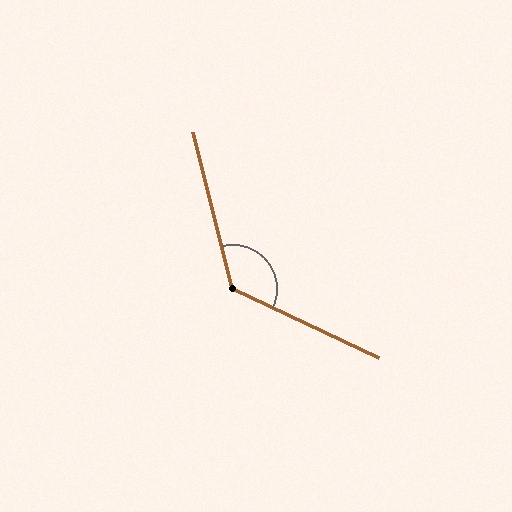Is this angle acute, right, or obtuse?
It is obtuse.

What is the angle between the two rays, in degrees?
Approximately 129 degrees.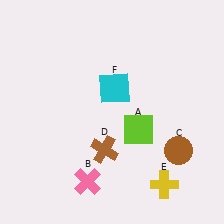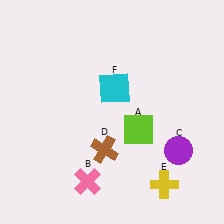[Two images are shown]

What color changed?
The circle (C) changed from brown in Image 1 to purple in Image 2.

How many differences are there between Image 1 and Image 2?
There is 1 difference between the two images.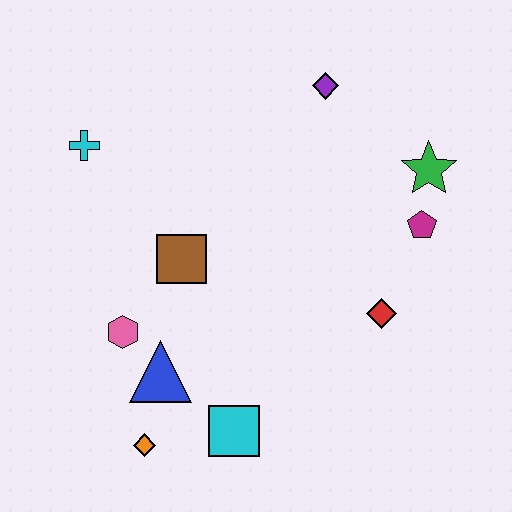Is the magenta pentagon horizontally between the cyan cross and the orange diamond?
No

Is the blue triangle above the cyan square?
Yes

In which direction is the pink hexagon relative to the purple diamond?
The pink hexagon is below the purple diamond.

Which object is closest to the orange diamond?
The blue triangle is closest to the orange diamond.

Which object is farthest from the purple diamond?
The orange diamond is farthest from the purple diamond.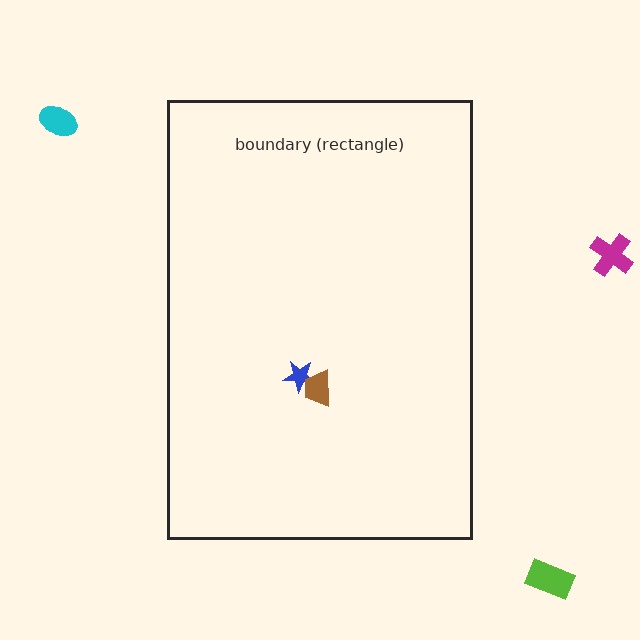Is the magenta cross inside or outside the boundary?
Outside.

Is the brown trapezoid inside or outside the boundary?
Inside.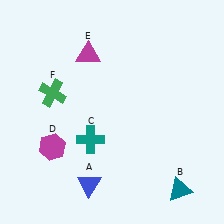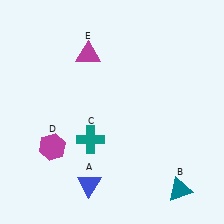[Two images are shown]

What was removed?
The green cross (F) was removed in Image 2.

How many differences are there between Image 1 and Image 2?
There is 1 difference between the two images.